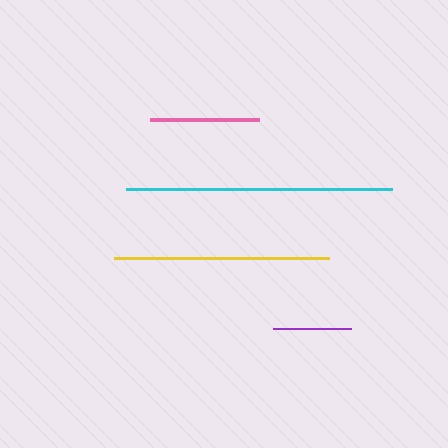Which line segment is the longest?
The cyan line is the longest at approximately 266 pixels.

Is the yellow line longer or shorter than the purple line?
The yellow line is longer than the purple line.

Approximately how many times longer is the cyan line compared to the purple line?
The cyan line is approximately 3.4 times the length of the purple line.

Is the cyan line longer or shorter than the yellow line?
The cyan line is longer than the yellow line.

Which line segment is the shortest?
The purple line is the shortest at approximately 78 pixels.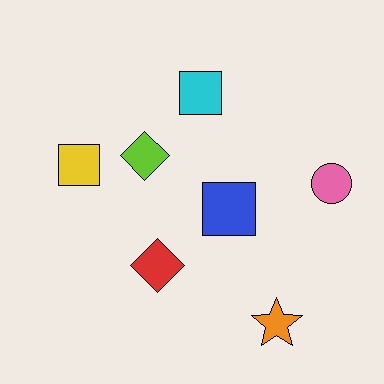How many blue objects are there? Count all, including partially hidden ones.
There is 1 blue object.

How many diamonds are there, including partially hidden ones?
There are 2 diamonds.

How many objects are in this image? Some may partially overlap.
There are 7 objects.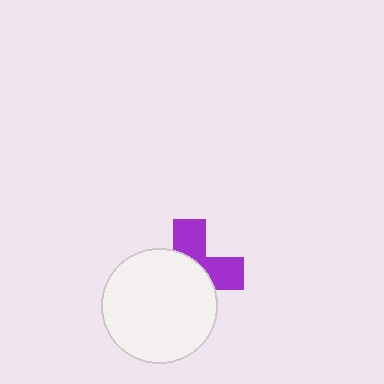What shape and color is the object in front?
The object in front is a white circle.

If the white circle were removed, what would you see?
You would see the complete purple cross.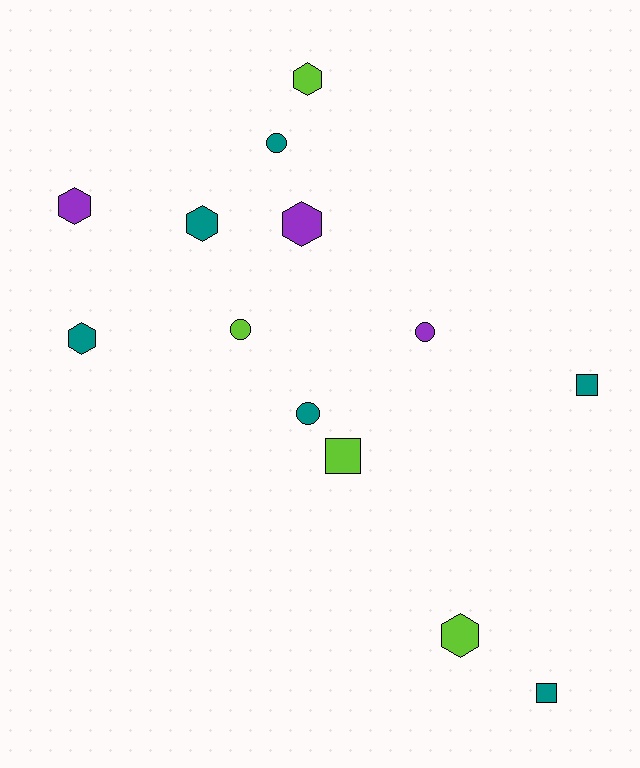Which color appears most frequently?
Teal, with 6 objects.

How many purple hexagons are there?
There are 2 purple hexagons.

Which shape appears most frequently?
Hexagon, with 6 objects.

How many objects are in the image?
There are 13 objects.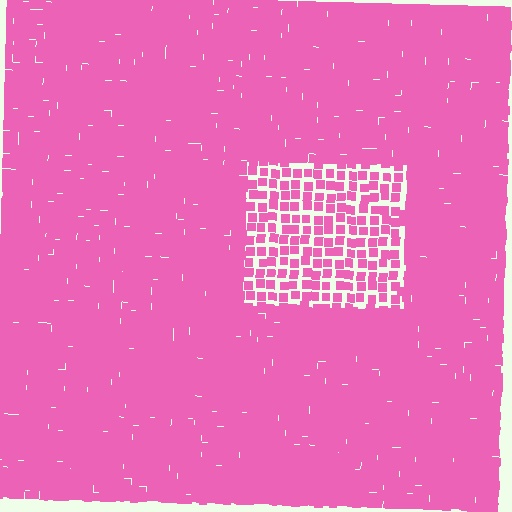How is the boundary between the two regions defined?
The boundary is defined by a change in element density (approximately 2.1x ratio). All elements are the same color, size, and shape.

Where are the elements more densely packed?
The elements are more densely packed outside the rectangle boundary.